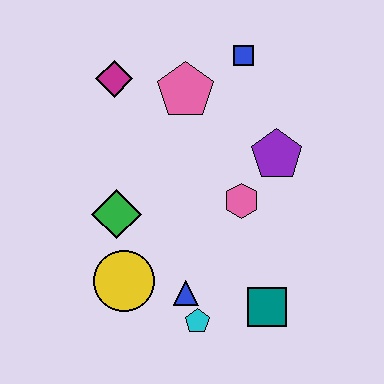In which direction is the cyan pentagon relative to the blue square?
The cyan pentagon is below the blue square.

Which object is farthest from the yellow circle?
The blue square is farthest from the yellow circle.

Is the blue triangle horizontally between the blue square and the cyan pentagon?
No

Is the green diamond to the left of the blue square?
Yes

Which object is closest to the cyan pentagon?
The blue triangle is closest to the cyan pentagon.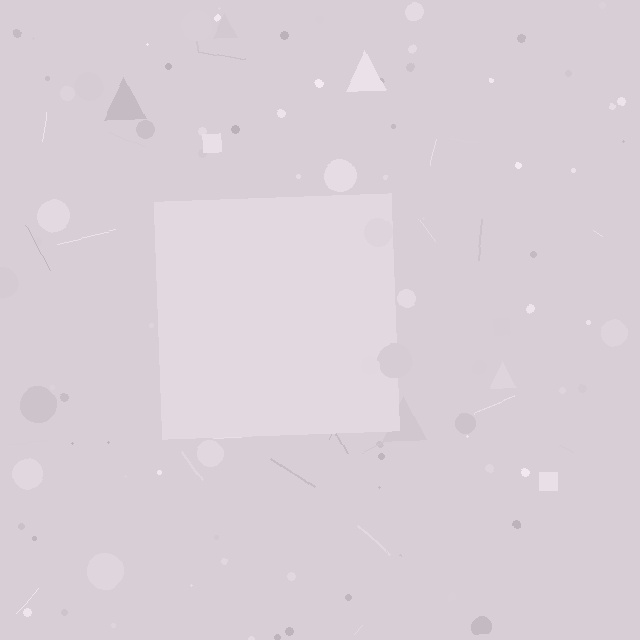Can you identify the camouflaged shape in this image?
The camouflaged shape is a square.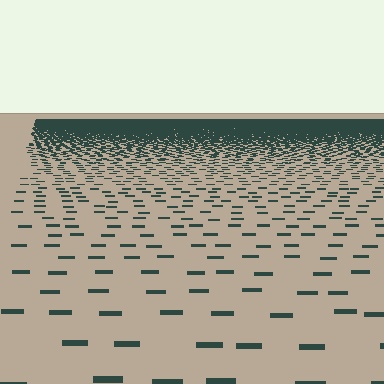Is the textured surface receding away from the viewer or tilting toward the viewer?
The surface is receding away from the viewer. Texture elements get smaller and denser toward the top.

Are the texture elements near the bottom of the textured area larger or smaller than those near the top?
Larger. Near the bottom, elements are closer to the viewer and appear at a bigger on-screen size.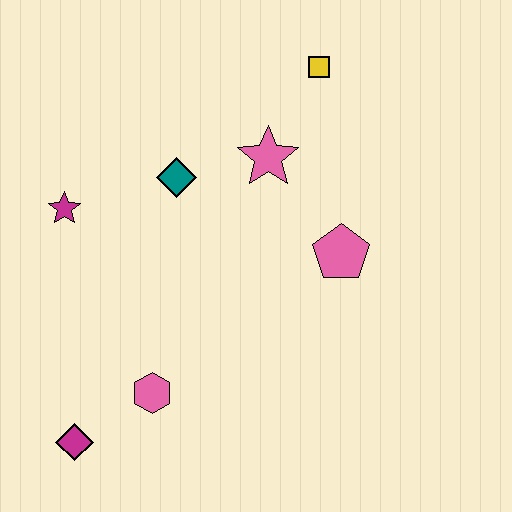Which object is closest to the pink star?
The teal diamond is closest to the pink star.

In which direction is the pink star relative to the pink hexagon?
The pink star is above the pink hexagon.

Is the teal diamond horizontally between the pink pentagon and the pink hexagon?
Yes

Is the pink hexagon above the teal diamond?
No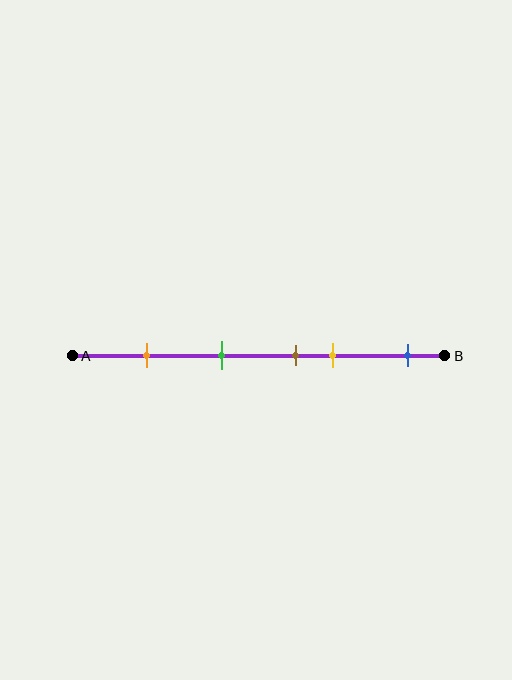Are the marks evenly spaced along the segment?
No, the marks are not evenly spaced.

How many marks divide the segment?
There are 5 marks dividing the segment.